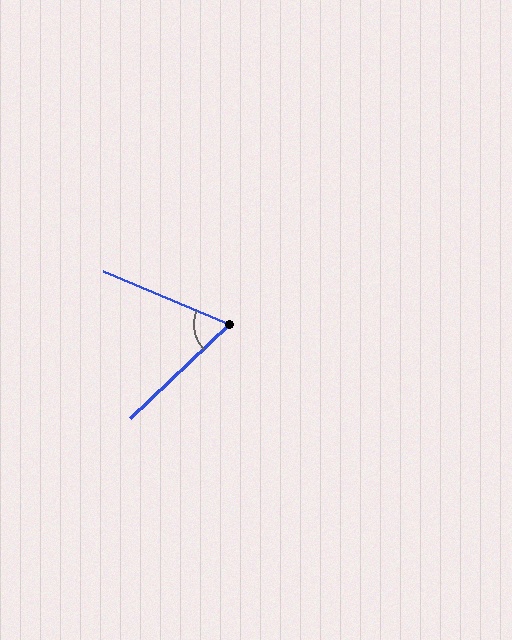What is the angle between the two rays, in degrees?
Approximately 66 degrees.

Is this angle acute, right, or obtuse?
It is acute.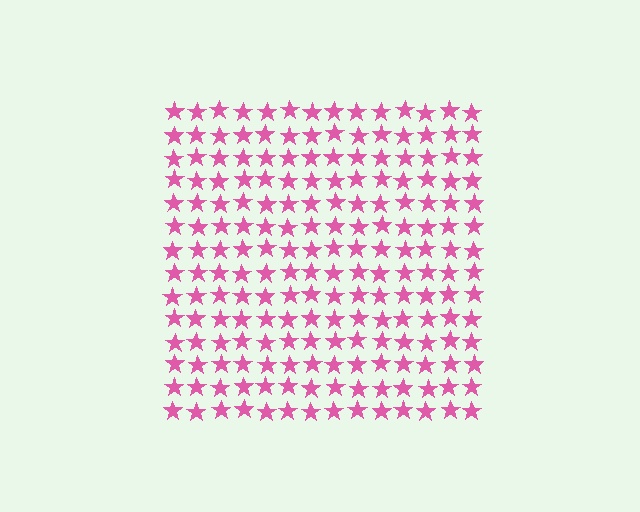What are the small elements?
The small elements are stars.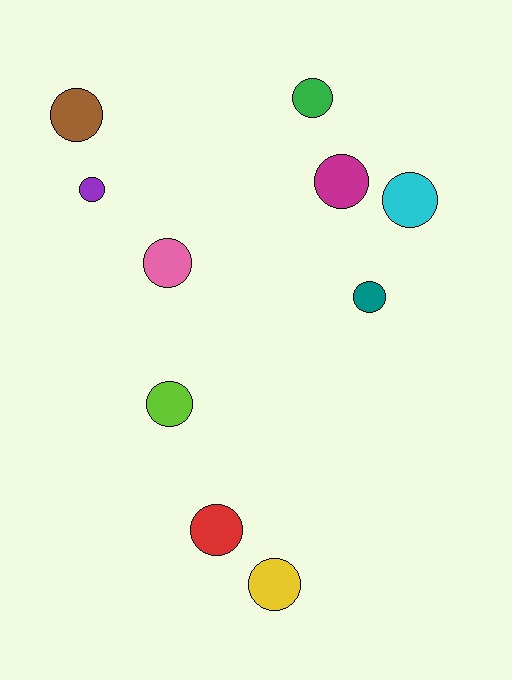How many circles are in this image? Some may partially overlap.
There are 10 circles.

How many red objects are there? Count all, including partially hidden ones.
There is 1 red object.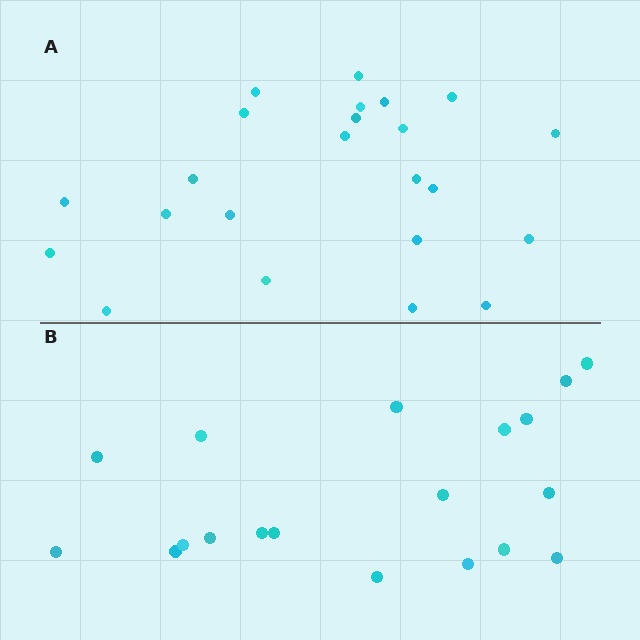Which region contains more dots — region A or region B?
Region A (the top region) has more dots.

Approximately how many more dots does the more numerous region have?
Region A has about 4 more dots than region B.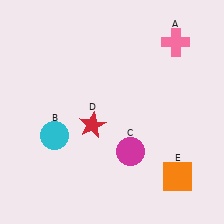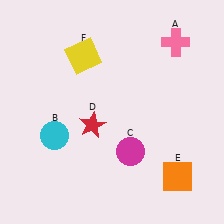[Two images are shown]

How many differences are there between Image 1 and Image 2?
There is 1 difference between the two images.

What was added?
A yellow square (F) was added in Image 2.